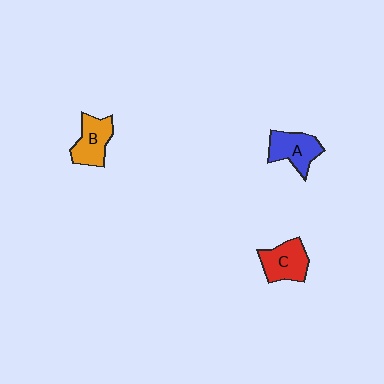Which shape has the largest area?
Shape C (red).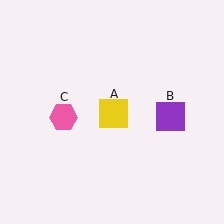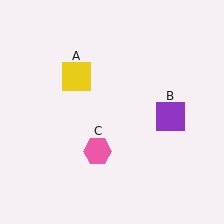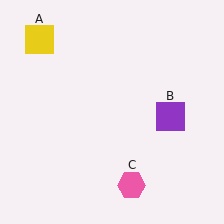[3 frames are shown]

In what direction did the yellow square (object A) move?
The yellow square (object A) moved up and to the left.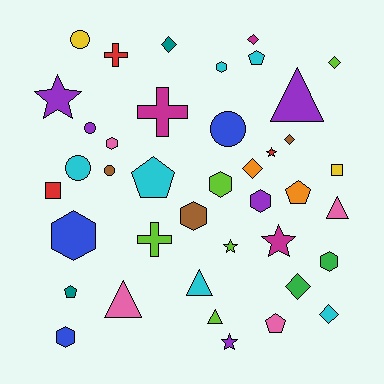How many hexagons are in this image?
There are 8 hexagons.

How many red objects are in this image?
There are 3 red objects.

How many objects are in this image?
There are 40 objects.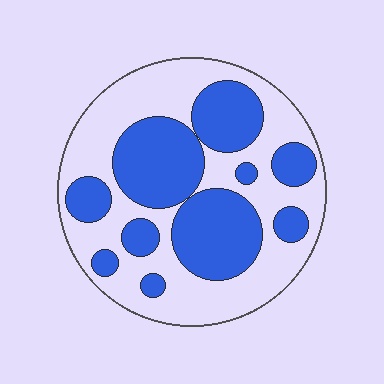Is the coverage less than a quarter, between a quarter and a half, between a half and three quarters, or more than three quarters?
Between a quarter and a half.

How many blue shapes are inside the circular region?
10.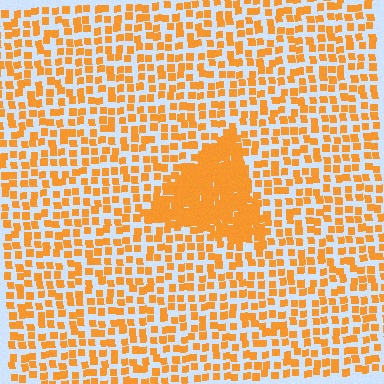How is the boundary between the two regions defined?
The boundary is defined by a change in element density (approximately 2.6x ratio). All elements are the same color, size, and shape.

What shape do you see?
I see a triangle.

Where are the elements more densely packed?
The elements are more densely packed inside the triangle boundary.